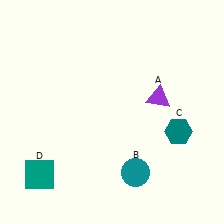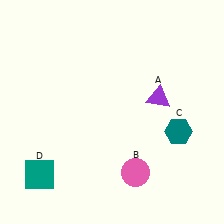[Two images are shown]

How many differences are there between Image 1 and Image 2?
There is 1 difference between the two images.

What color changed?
The circle (B) changed from teal in Image 1 to pink in Image 2.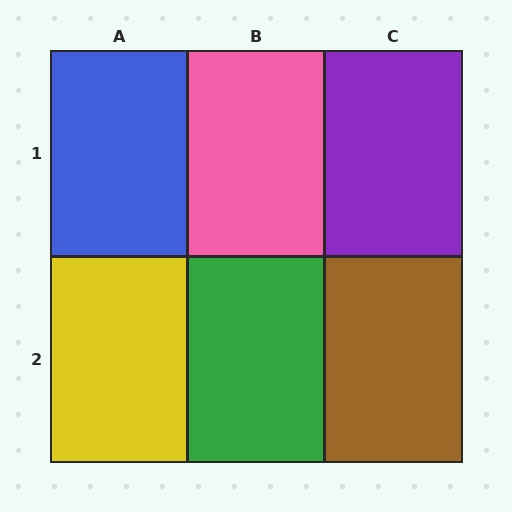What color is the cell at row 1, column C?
Purple.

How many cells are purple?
1 cell is purple.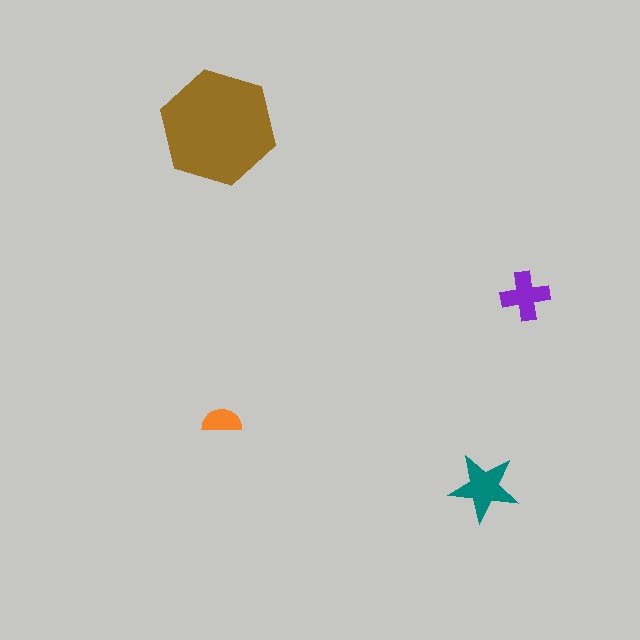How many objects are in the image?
There are 4 objects in the image.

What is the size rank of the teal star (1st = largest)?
2nd.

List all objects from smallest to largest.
The orange semicircle, the purple cross, the teal star, the brown hexagon.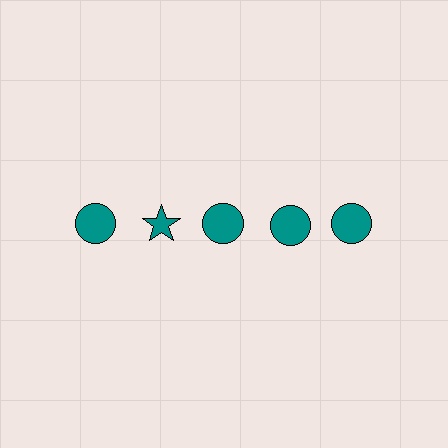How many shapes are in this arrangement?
There are 5 shapes arranged in a grid pattern.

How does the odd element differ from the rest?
It has a different shape: star instead of circle.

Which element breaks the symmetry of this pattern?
The teal star in the top row, second from left column breaks the symmetry. All other shapes are teal circles.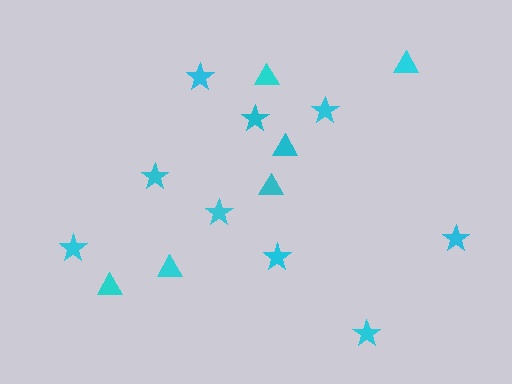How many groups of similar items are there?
There are 2 groups: one group of stars (9) and one group of triangles (6).